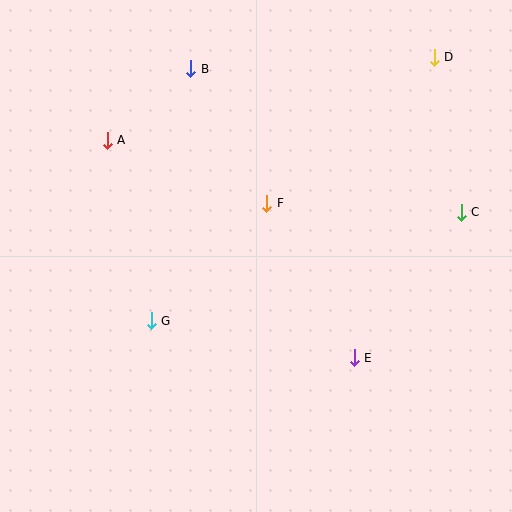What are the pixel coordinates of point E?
Point E is at (354, 358).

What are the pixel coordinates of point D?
Point D is at (434, 57).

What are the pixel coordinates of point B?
Point B is at (191, 69).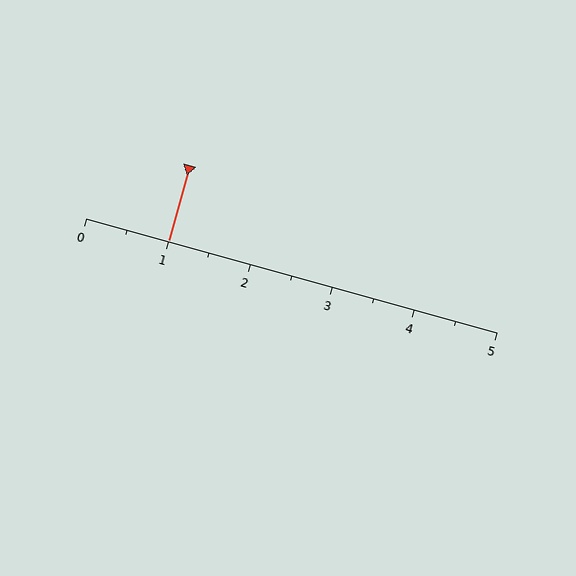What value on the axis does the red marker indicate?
The marker indicates approximately 1.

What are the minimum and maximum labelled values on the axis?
The axis runs from 0 to 5.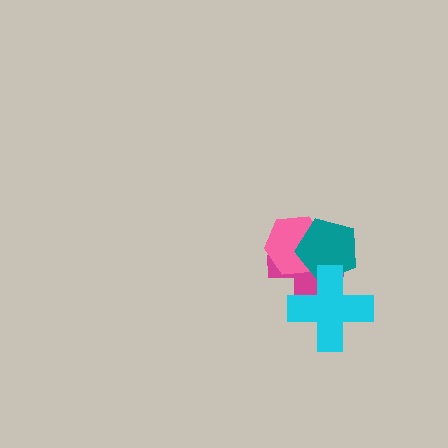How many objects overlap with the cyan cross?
2 objects overlap with the cyan cross.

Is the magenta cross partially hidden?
Yes, it is partially covered by another shape.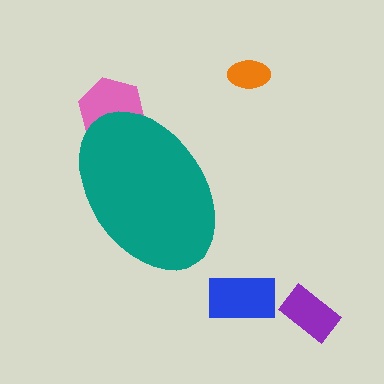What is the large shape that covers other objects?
A teal ellipse.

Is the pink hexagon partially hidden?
Yes, the pink hexagon is partially hidden behind the teal ellipse.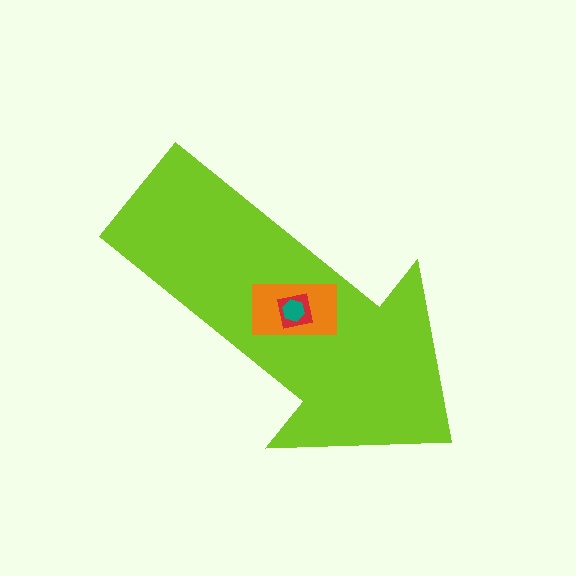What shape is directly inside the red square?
The teal hexagon.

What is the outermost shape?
The lime arrow.